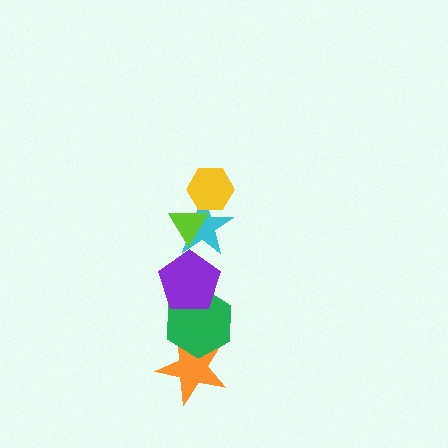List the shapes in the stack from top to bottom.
From top to bottom: the yellow hexagon, the lime triangle, the cyan star, the purple pentagon, the green hexagon, the orange star.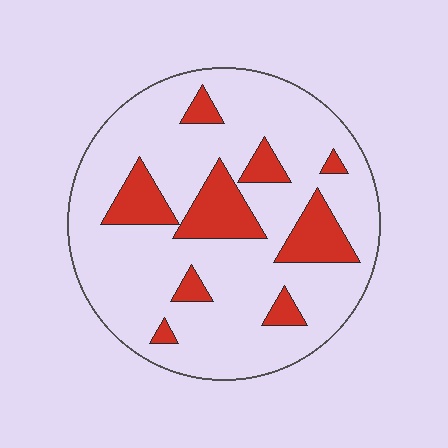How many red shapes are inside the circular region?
9.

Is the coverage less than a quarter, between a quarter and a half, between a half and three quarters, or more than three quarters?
Less than a quarter.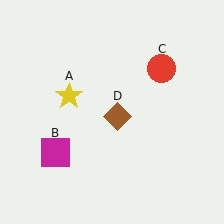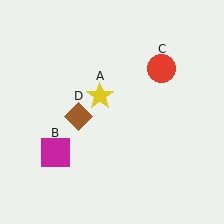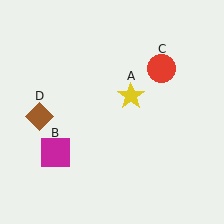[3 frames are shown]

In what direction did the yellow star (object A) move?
The yellow star (object A) moved right.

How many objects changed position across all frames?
2 objects changed position: yellow star (object A), brown diamond (object D).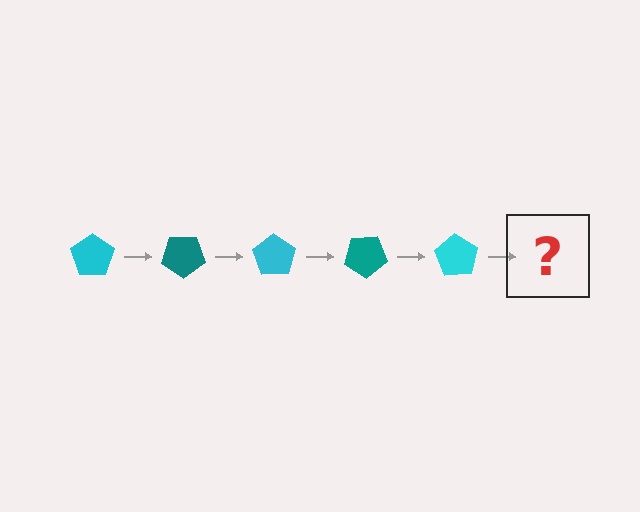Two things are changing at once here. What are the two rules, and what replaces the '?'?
The two rules are that it rotates 35 degrees each step and the color cycles through cyan and teal. The '?' should be a teal pentagon, rotated 175 degrees from the start.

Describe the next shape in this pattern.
It should be a teal pentagon, rotated 175 degrees from the start.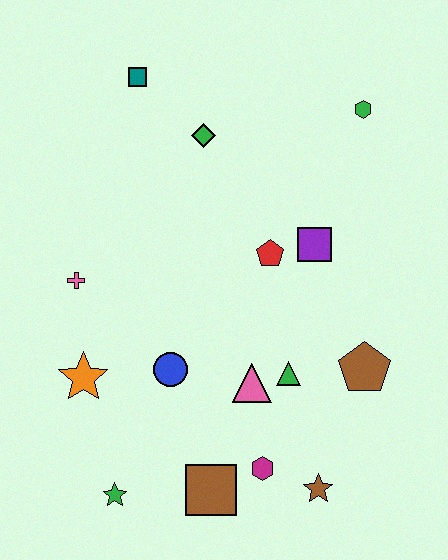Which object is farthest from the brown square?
The teal square is farthest from the brown square.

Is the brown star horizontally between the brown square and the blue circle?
No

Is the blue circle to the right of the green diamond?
No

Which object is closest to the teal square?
The green diamond is closest to the teal square.